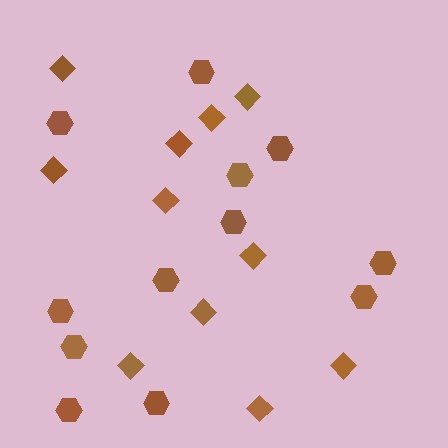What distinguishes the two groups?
There are 2 groups: one group of diamonds (11) and one group of hexagons (12).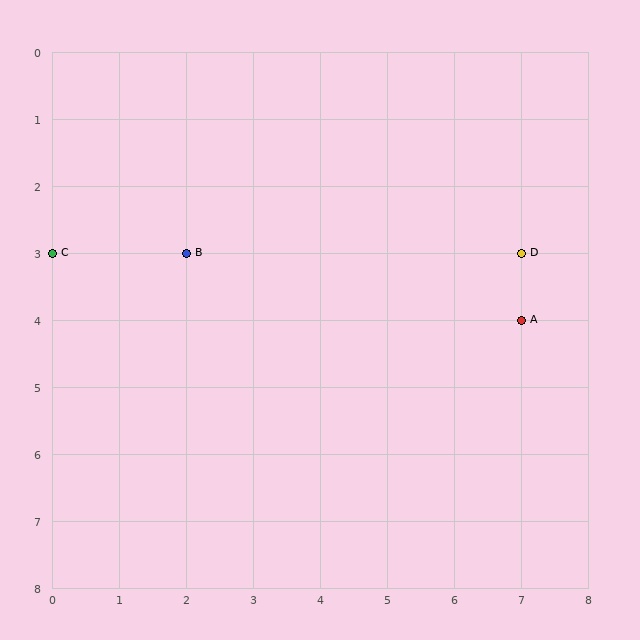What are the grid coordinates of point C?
Point C is at grid coordinates (0, 3).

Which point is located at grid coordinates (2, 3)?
Point B is at (2, 3).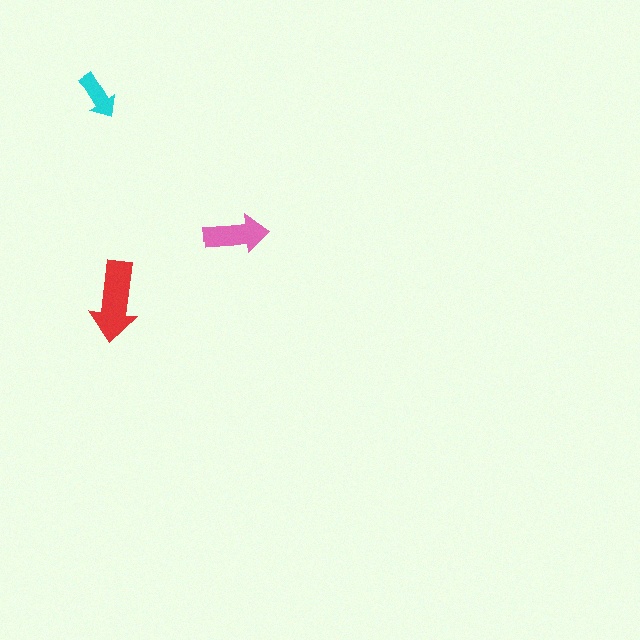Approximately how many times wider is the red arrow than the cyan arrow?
About 1.5 times wider.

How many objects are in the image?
There are 3 objects in the image.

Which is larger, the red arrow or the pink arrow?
The red one.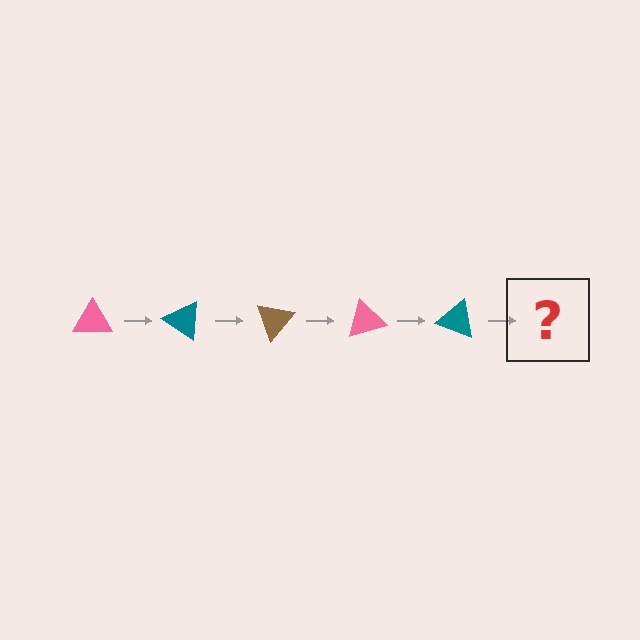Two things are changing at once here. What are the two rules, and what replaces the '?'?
The two rules are that it rotates 35 degrees each step and the color cycles through pink, teal, and brown. The '?' should be a brown triangle, rotated 175 degrees from the start.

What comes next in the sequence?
The next element should be a brown triangle, rotated 175 degrees from the start.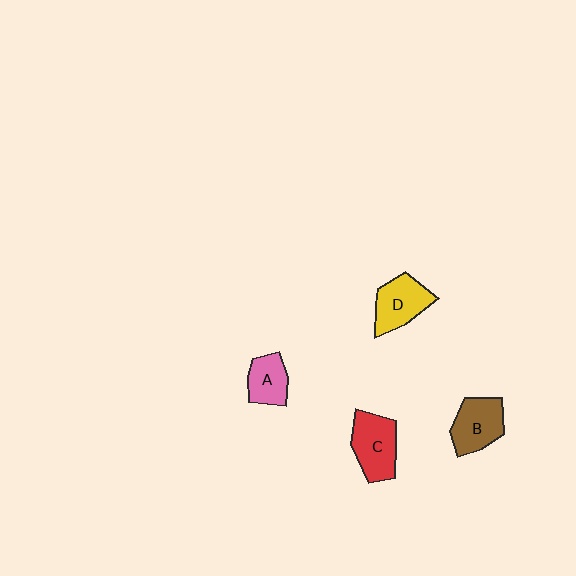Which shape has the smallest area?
Shape A (pink).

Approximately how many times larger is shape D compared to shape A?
Approximately 1.3 times.